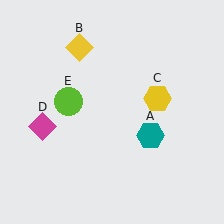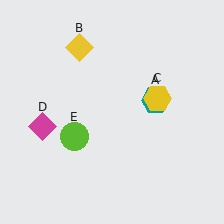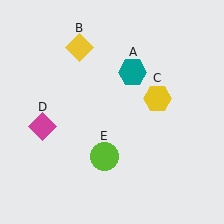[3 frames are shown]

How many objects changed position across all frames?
2 objects changed position: teal hexagon (object A), lime circle (object E).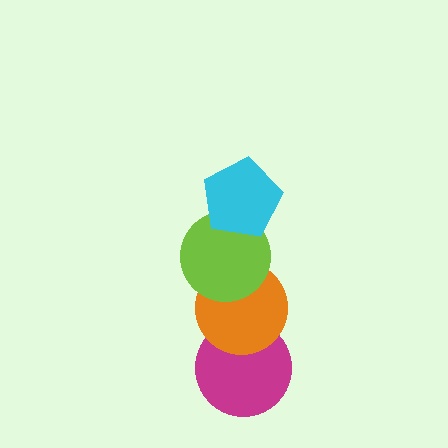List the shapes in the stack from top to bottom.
From top to bottom: the cyan pentagon, the lime circle, the orange circle, the magenta circle.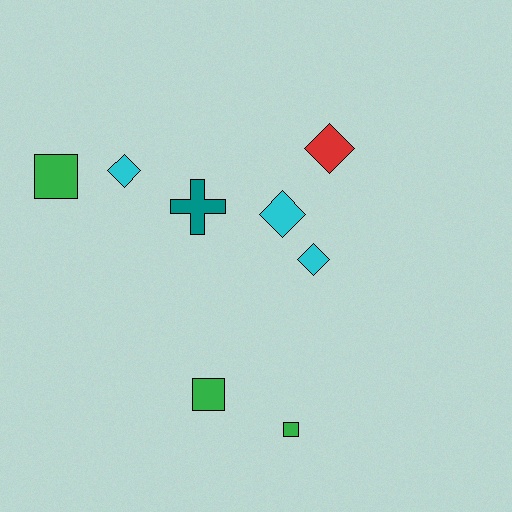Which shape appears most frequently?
Diamond, with 4 objects.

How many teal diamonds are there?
There are no teal diamonds.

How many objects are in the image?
There are 8 objects.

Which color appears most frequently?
Green, with 3 objects.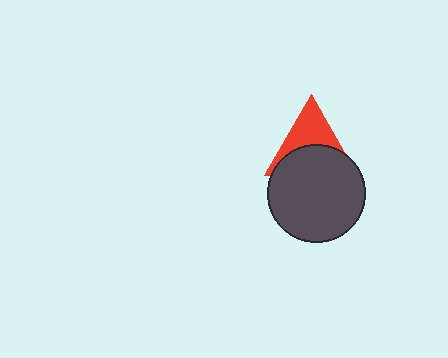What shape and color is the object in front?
The object in front is a dark gray circle.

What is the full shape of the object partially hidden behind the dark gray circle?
The partially hidden object is a red triangle.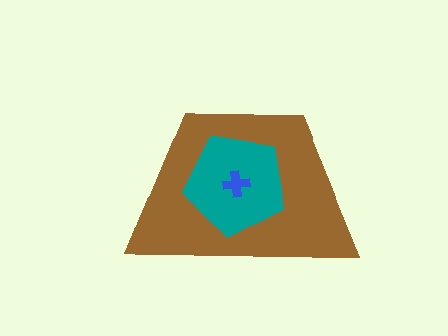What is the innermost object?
The blue cross.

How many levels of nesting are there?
3.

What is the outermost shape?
The brown trapezoid.